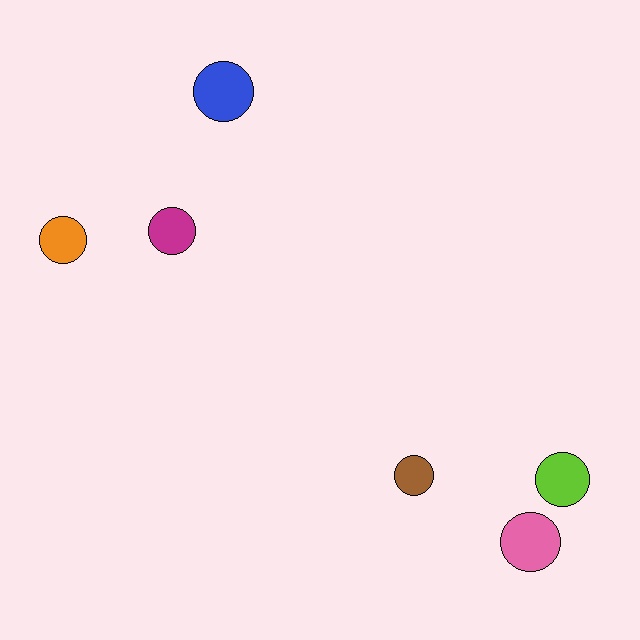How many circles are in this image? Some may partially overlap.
There are 6 circles.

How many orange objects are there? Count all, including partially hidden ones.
There is 1 orange object.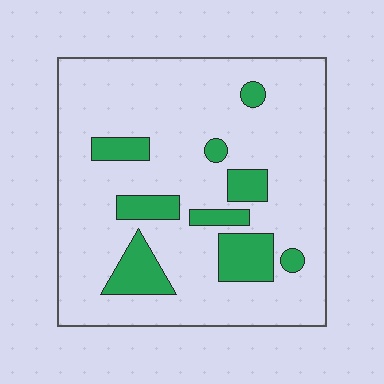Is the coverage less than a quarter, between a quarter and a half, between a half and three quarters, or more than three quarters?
Less than a quarter.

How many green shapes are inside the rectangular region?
9.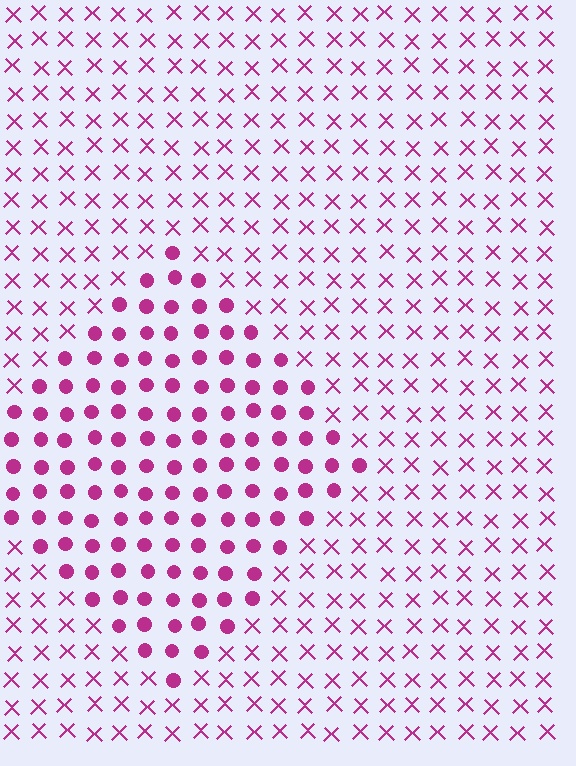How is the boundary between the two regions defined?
The boundary is defined by a change in element shape: circles inside vs. X marks outside. All elements share the same color and spacing.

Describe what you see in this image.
The image is filled with small magenta elements arranged in a uniform grid. A diamond-shaped region contains circles, while the surrounding area contains X marks. The boundary is defined purely by the change in element shape.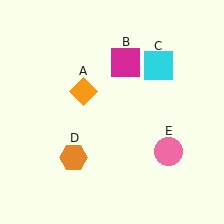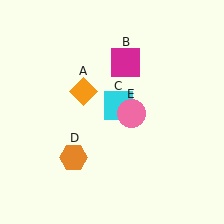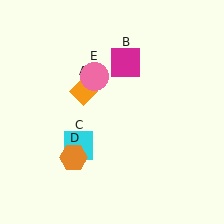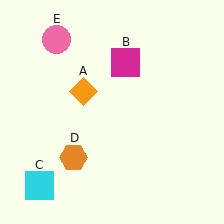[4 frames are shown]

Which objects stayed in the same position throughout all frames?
Orange diamond (object A) and magenta square (object B) and orange hexagon (object D) remained stationary.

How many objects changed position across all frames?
2 objects changed position: cyan square (object C), pink circle (object E).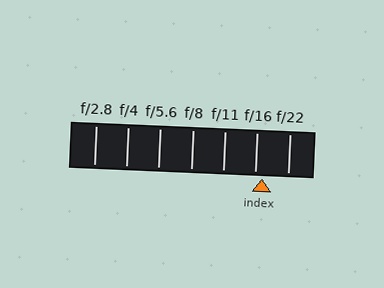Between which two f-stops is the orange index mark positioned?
The index mark is between f/16 and f/22.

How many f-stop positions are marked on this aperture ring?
There are 7 f-stop positions marked.